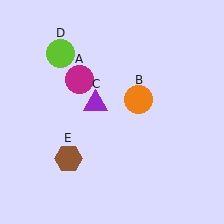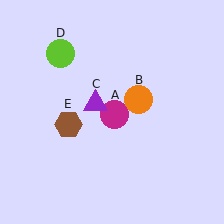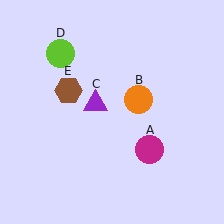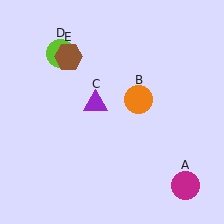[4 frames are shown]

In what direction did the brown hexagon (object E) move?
The brown hexagon (object E) moved up.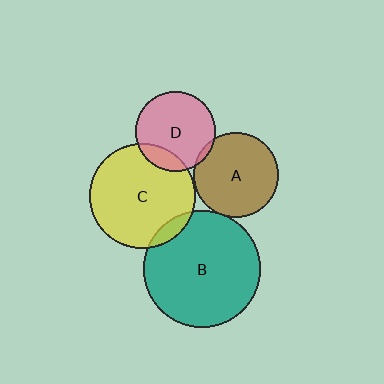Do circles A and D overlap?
Yes.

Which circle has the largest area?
Circle B (teal).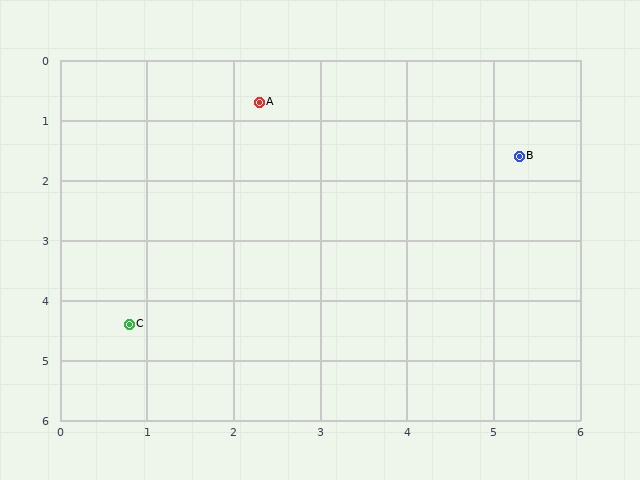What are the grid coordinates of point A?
Point A is at approximately (2.3, 0.7).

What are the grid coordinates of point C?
Point C is at approximately (0.8, 4.4).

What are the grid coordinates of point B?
Point B is at approximately (5.3, 1.6).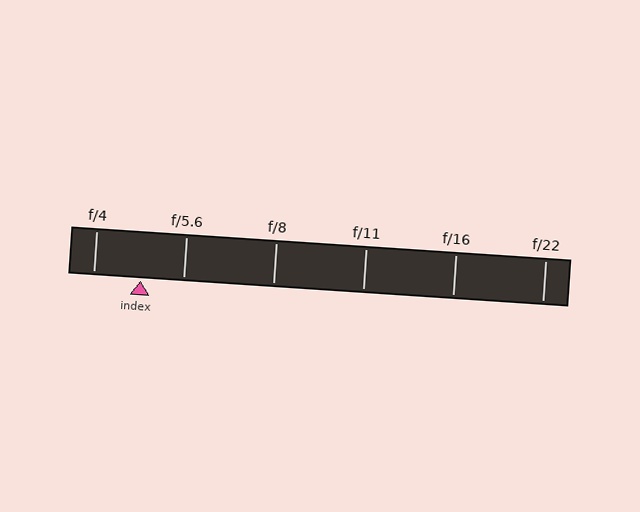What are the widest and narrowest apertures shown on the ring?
The widest aperture shown is f/4 and the narrowest is f/22.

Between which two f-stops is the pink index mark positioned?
The index mark is between f/4 and f/5.6.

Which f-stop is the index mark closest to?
The index mark is closest to f/5.6.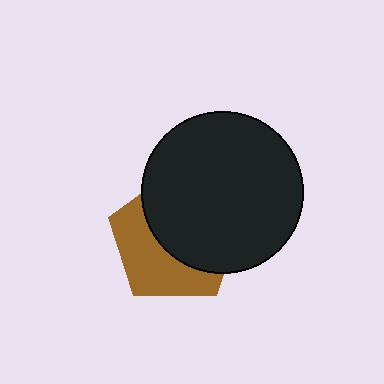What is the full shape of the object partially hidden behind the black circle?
The partially hidden object is a brown pentagon.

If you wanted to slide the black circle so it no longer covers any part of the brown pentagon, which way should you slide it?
Slide it toward the upper-right — that is the most direct way to separate the two shapes.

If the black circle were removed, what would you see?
You would see the complete brown pentagon.